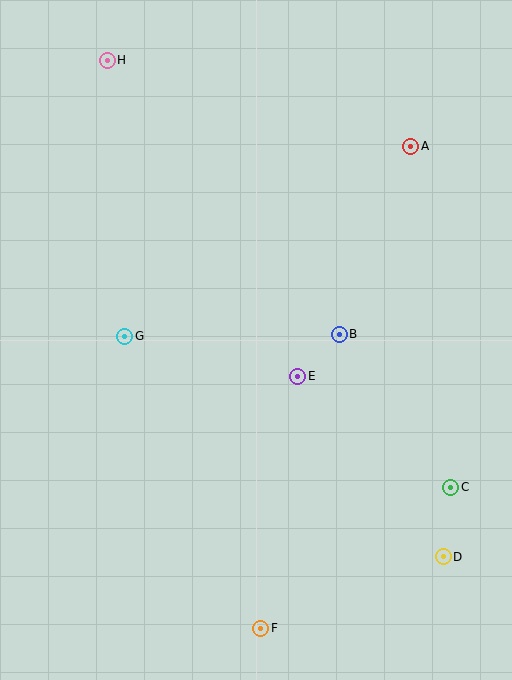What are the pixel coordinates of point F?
Point F is at (261, 628).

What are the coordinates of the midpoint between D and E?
The midpoint between D and E is at (370, 466).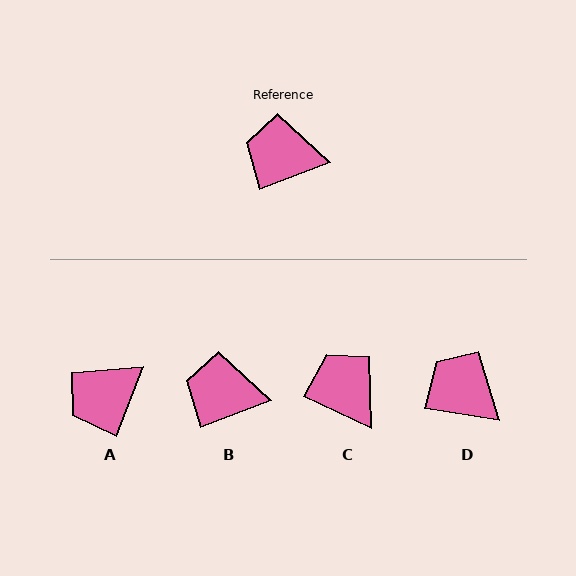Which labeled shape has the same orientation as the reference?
B.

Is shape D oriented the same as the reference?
No, it is off by about 30 degrees.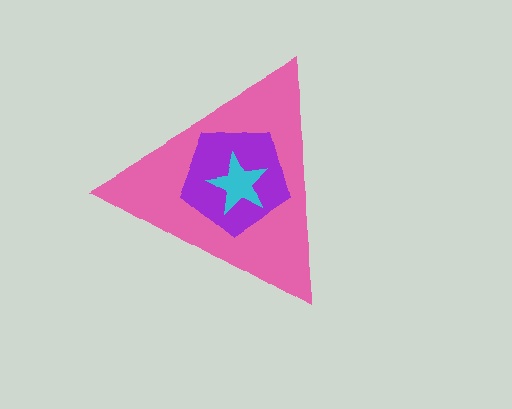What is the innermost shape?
The cyan star.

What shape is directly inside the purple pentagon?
The cyan star.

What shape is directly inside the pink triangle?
The purple pentagon.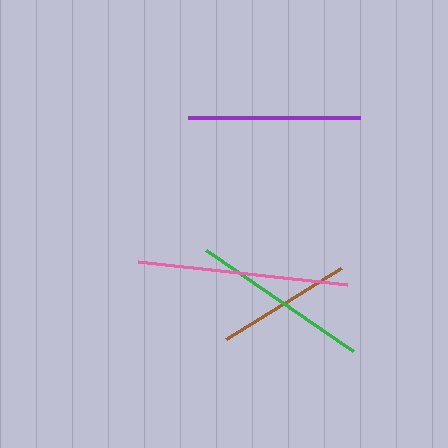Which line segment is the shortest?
The brown line is the shortest at approximately 135 pixels.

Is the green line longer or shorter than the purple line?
The green line is longer than the purple line.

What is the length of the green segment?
The green segment is approximately 178 pixels long.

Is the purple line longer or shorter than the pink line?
The pink line is longer than the purple line.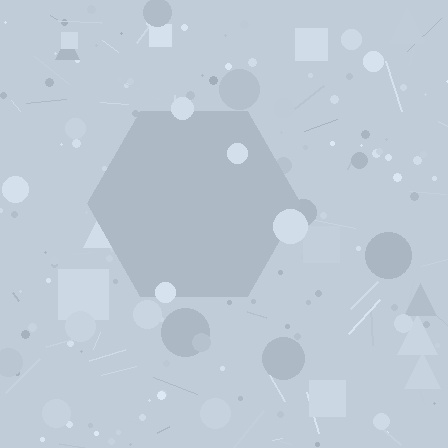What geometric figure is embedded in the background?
A hexagon is embedded in the background.